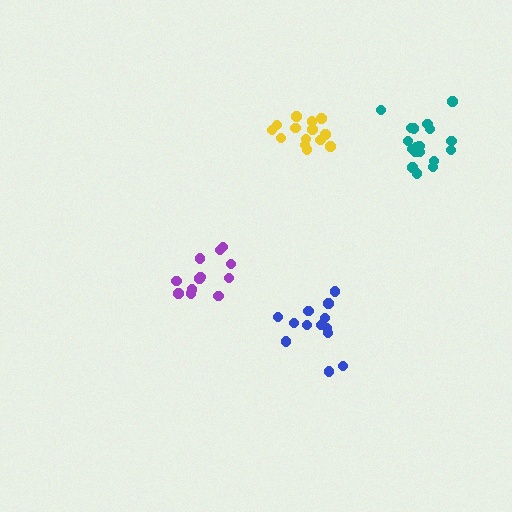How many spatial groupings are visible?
There are 4 spatial groupings.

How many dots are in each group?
Group 1: 14 dots, Group 2: 13 dots, Group 3: 19 dots, Group 4: 14 dots (60 total).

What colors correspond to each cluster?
The clusters are colored: yellow, blue, teal, purple.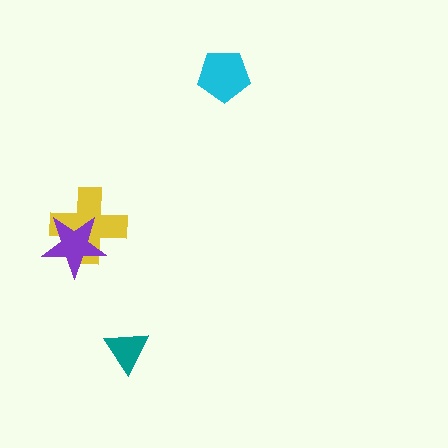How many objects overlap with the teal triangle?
0 objects overlap with the teal triangle.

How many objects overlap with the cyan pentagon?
0 objects overlap with the cyan pentagon.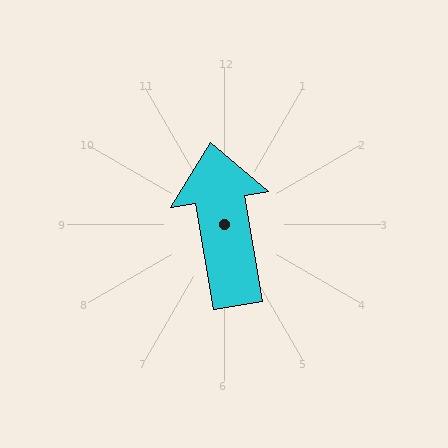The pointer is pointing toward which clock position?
Roughly 12 o'clock.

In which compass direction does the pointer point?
North.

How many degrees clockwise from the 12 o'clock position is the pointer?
Approximately 350 degrees.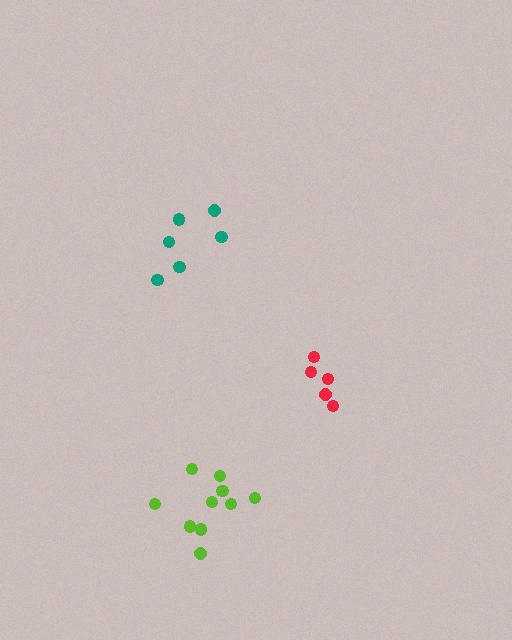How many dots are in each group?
Group 1: 6 dots, Group 2: 5 dots, Group 3: 10 dots (21 total).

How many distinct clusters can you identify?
There are 3 distinct clusters.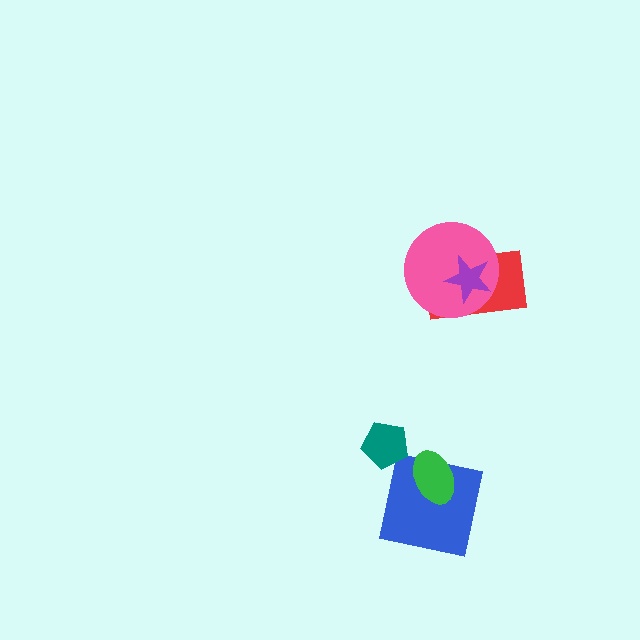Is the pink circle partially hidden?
Yes, it is partially covered by another shape.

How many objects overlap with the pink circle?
2 objects overlap with the pink circle.